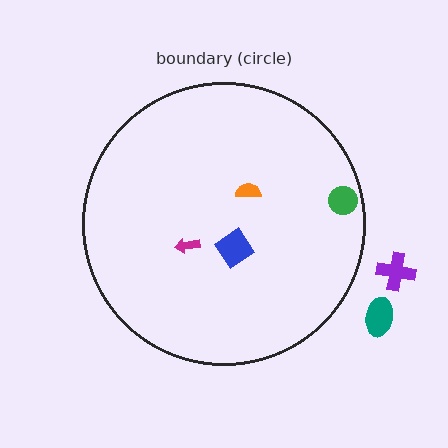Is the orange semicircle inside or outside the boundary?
Inside.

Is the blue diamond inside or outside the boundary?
Inside.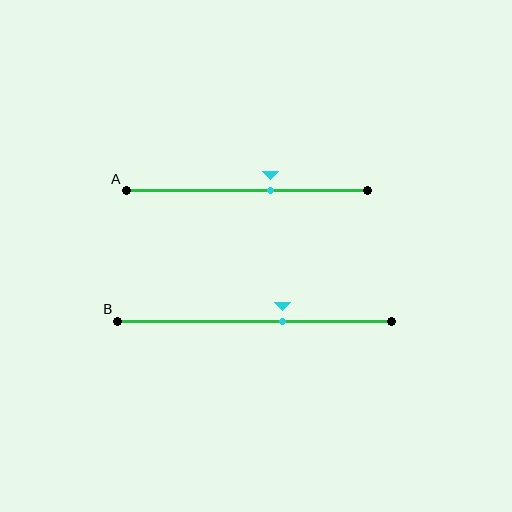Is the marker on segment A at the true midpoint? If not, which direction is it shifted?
No, the marker on segment A is shifted to the right by about 10% of the segment length.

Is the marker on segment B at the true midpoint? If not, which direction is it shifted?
No, the marker on segment B is shifted to the right by about 10% of the segment length.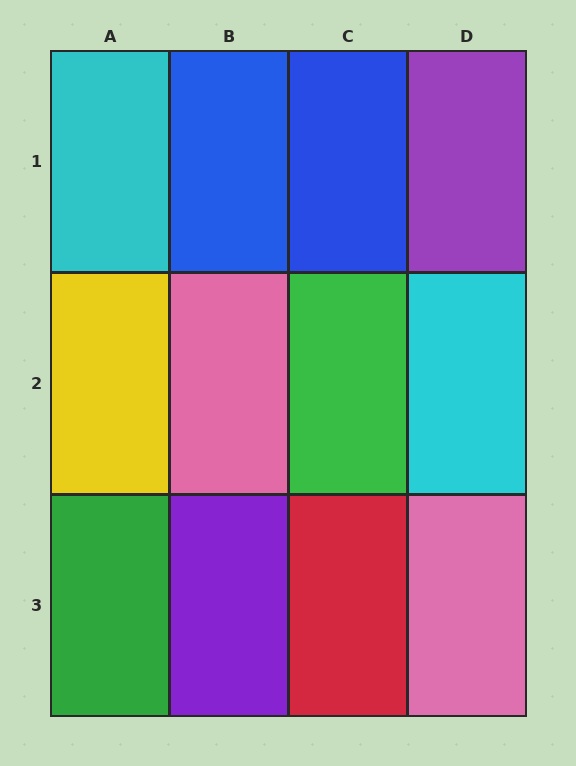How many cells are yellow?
1 cell is yellow.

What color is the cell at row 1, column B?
Blue.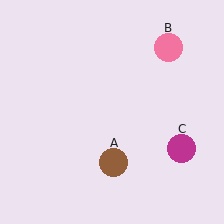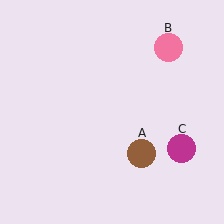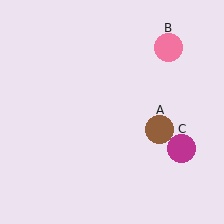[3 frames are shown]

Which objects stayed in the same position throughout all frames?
Pink circle (object B) and magenta circle (object C) remained stationary.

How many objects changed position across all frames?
1 object changed position: brown circle (object A).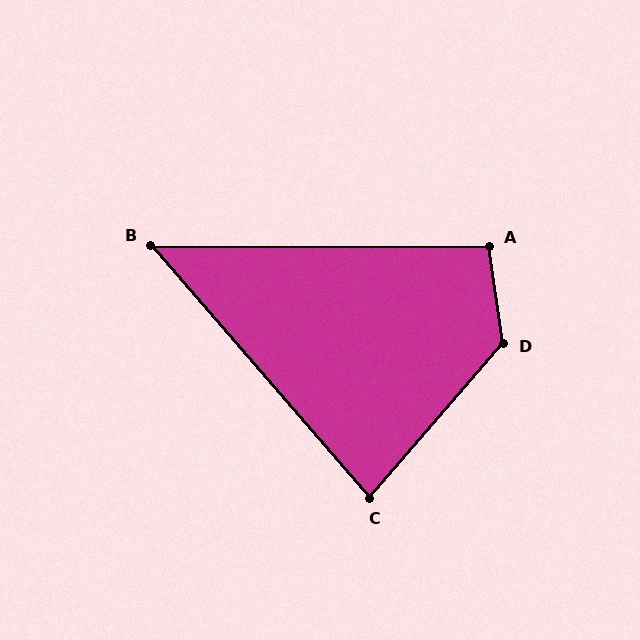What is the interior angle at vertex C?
Approximately 82 degrees (acute).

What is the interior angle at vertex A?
Approximately 98 degrees (obtuse).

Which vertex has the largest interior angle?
D, at approximately 131 degrees.